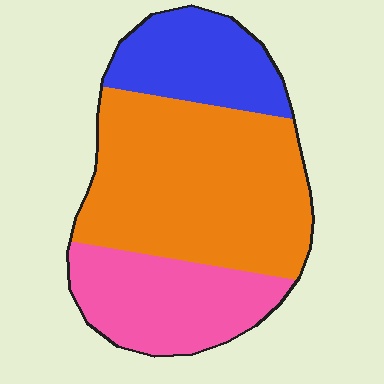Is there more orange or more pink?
Orange.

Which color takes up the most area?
Orange, at roughly 55%.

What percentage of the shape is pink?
Pink covers around 25% of the shape.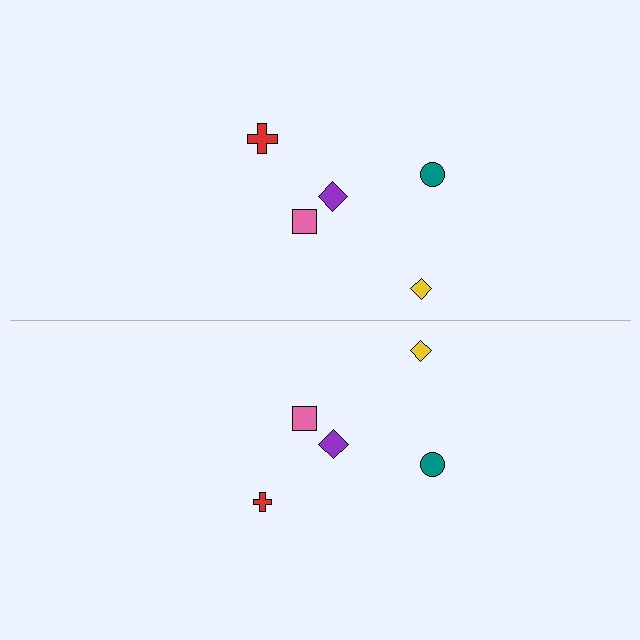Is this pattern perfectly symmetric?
No, the pattern is not perfectly symmetric. The red cross on the bottom side has a different size than its mirror counterpart.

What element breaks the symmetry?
The red cross on the bottom side has a different size than its mirror counterpart.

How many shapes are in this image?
There are 10 shapes in this image.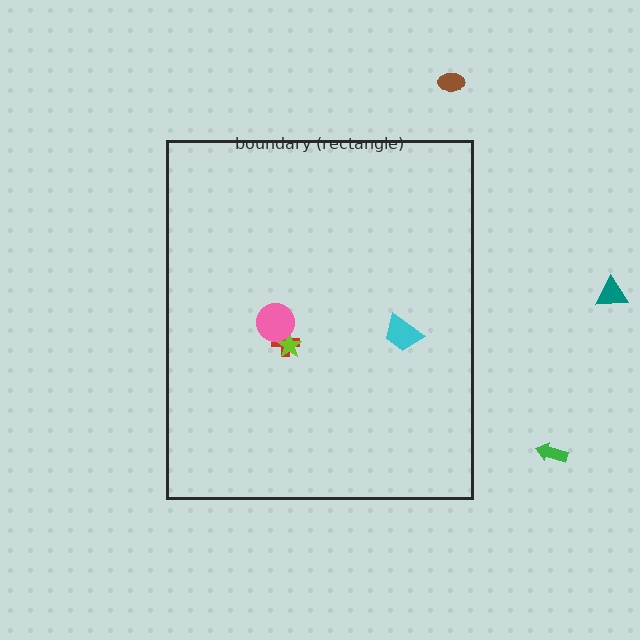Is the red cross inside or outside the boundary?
Inside.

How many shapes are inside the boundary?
4 inside, 3 outside.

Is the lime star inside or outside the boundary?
Inside.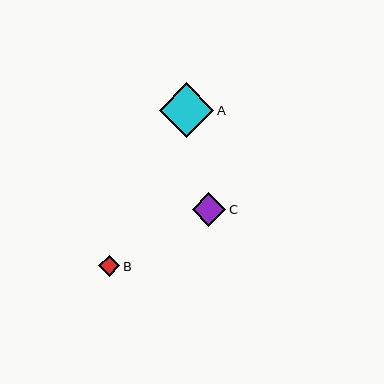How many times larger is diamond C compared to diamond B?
Diamond C is approximately 1.6 times the size of diamond B.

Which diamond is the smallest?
Diamond B is the smallest with a size of approximately 21 pixels.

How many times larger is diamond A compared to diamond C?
Diamond A is approximately 1.6 times the size of diamond C.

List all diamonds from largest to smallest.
From largest to smallest: A, C, B.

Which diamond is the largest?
Diamond A is the largest with a size of approximately 55 pixels.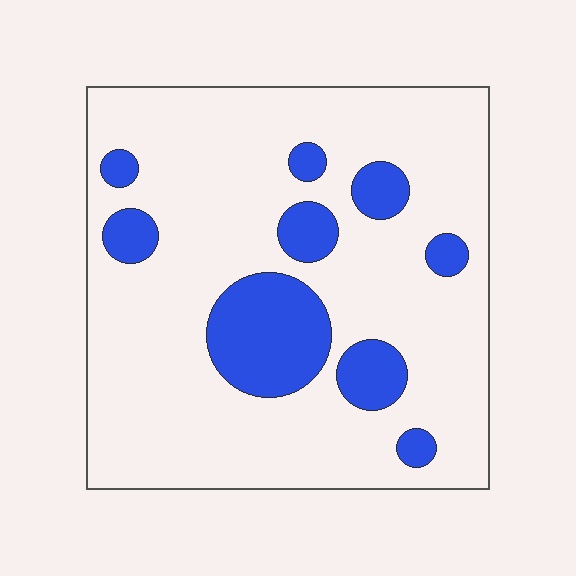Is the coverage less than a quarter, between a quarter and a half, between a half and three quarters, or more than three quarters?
Less than a quarter.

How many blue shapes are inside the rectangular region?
9.